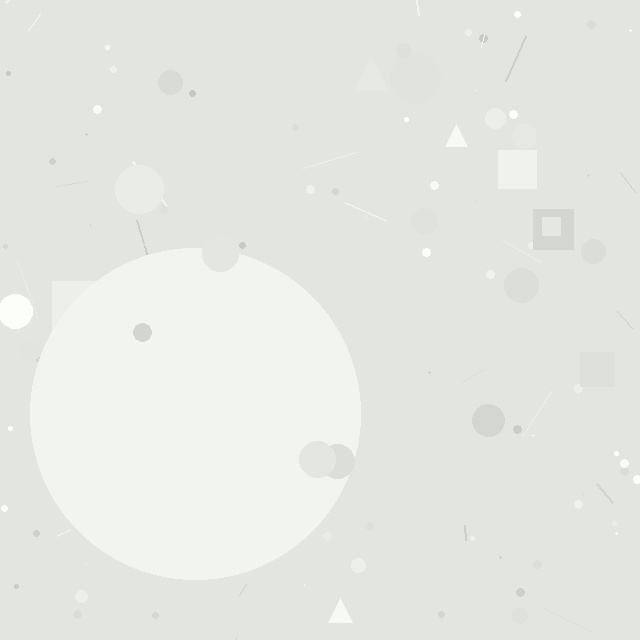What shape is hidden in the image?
A circle is hidden in the image.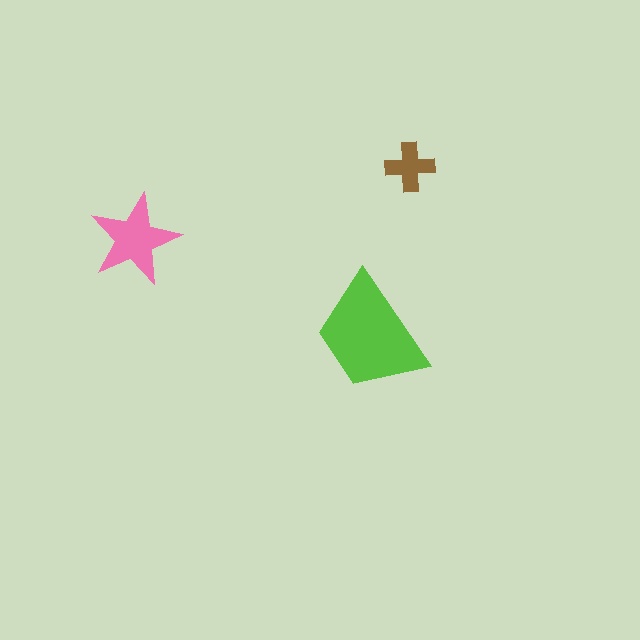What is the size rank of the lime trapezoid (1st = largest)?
1st.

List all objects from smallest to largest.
The brown cross, the pink star, the lime trapezoid.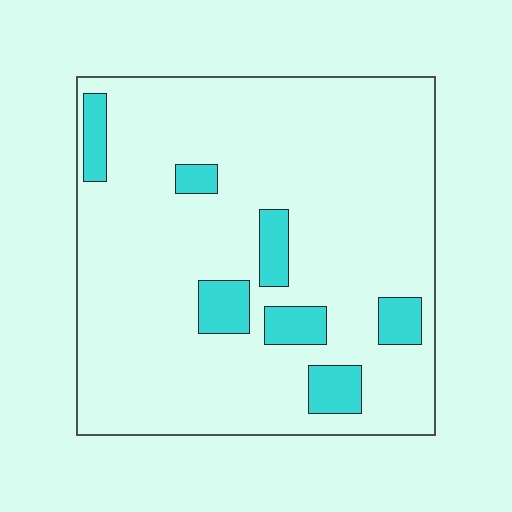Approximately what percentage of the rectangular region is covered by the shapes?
Approximately 10%.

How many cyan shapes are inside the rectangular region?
7.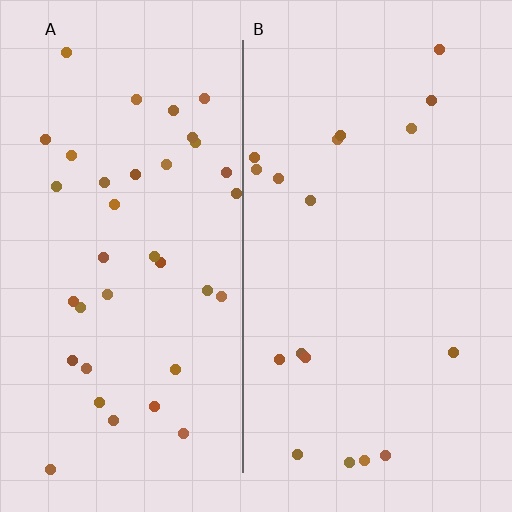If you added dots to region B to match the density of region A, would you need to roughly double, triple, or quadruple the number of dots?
Approximately double.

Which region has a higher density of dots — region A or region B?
A (the left).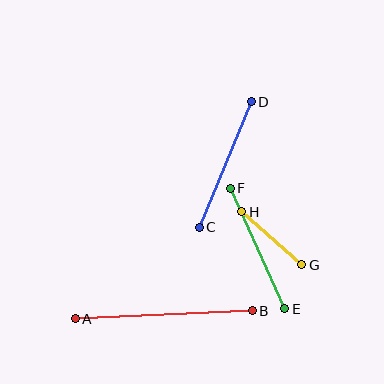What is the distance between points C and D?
The distance is approximately 136 pixels.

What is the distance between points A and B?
The distance is approximately 177 pixels.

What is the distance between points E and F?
The distance is approximately 132 pixels.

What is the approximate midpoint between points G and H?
The midpoint is at approximately (272, 238) pixels.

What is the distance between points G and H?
The distance is approximately 80 pixels.